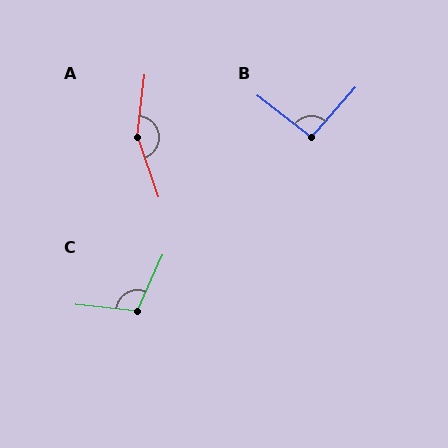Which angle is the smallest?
B, at approximately 94 degrees.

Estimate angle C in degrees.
Approximately 108 degrees.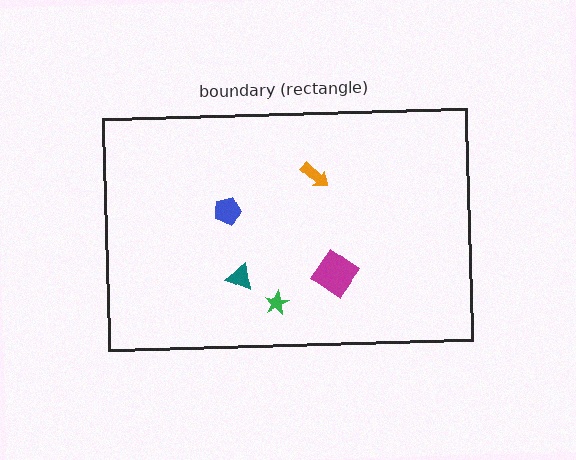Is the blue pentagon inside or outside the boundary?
Inside.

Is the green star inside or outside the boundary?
Inside.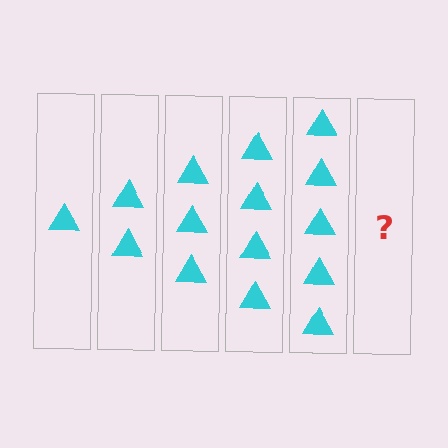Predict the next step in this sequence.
The next step is 6 triangles.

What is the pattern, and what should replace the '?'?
The pattern is that each step adds one more triangle. The '?' should be 6 triangles.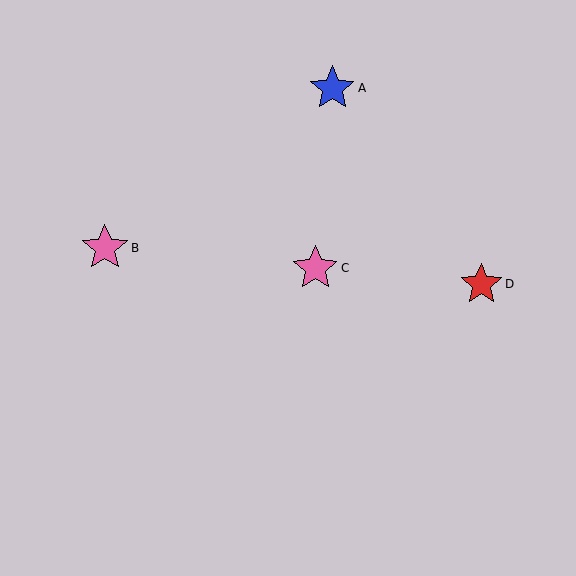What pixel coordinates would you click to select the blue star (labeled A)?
Click at (332, 88) to select the blue star A.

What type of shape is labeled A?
Shape A is a blue star.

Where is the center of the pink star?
The center of the pink star is at (105, 248).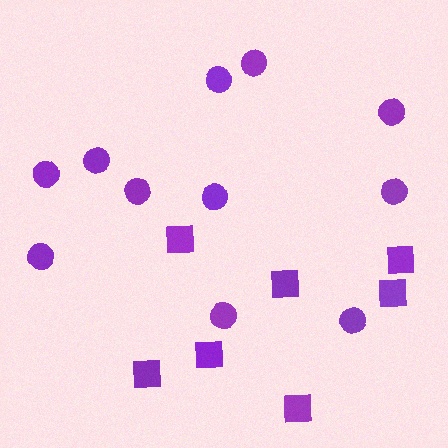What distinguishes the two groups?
There are 2 groups: one group of squares (7) and one group of circles (11).